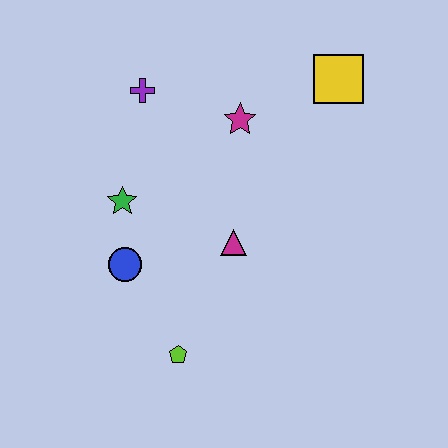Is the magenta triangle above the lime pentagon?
Yes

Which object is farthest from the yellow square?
The lime pentagon is farthest from the yellow square.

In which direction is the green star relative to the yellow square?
The green star is to the left of the yellow square.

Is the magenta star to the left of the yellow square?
Yes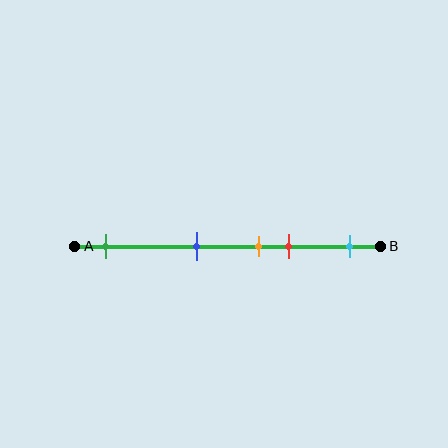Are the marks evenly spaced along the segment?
No, the marks are not evenly spaced.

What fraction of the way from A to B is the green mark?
The green mark is approximately 10% (0.1) of the way from A to B.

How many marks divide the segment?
There are 5 marks dividing the segment.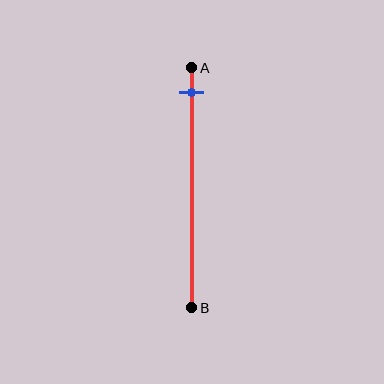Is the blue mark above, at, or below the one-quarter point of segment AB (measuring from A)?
The blue mark is above the one-quarter point of segment AB.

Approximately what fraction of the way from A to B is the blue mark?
The blue mark is approximately 10% of the way from A to B.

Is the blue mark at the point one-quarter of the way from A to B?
No, the mark is at about 10% from A, not at the 25% one-quarter point.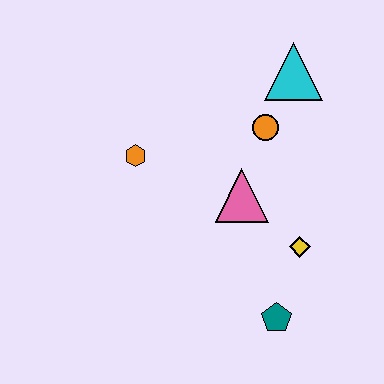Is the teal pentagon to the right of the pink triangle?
Yes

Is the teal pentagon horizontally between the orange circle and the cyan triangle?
Yes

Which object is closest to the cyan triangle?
The orange circle is closest to the cyan triangle.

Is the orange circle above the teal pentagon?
Yes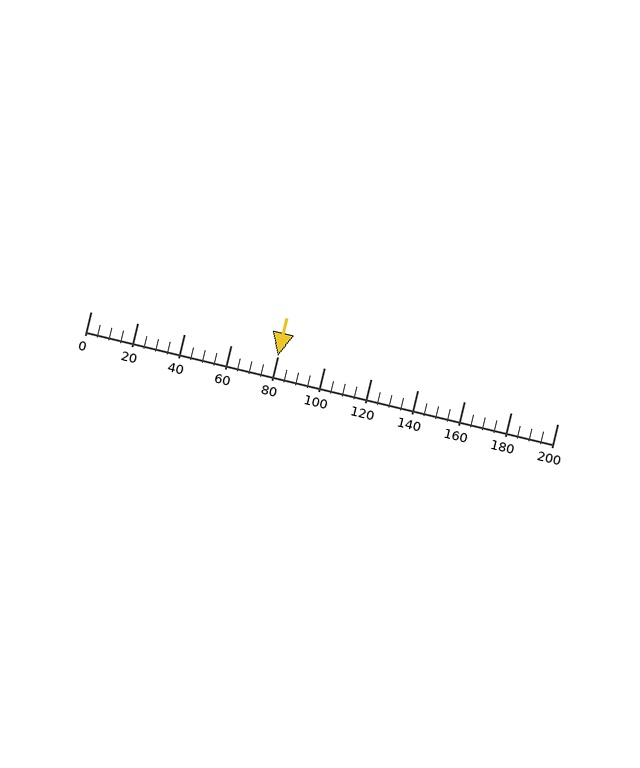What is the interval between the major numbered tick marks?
The major tick marks are spaced 20 units apart.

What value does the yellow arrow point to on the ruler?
The yellow arrow points to approximately 80.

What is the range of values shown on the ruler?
The ruler shows values from 0 to 200.